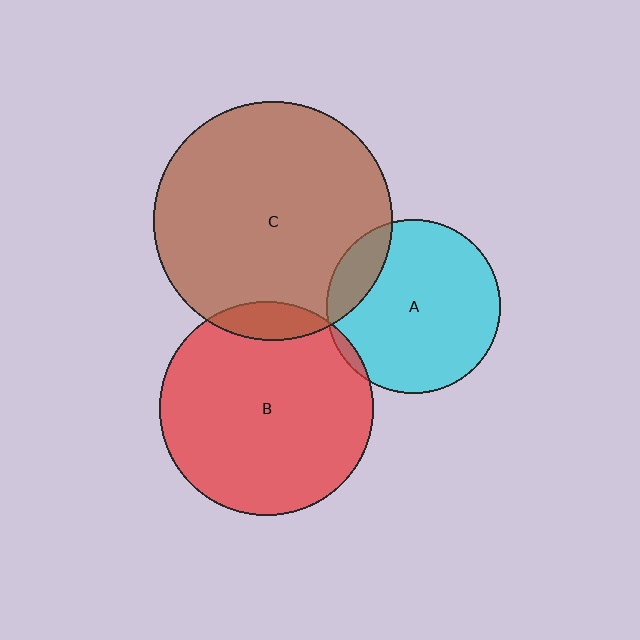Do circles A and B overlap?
Yes.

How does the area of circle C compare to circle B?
Approximately 1.2 times.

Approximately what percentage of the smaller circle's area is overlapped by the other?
Approximately 5%.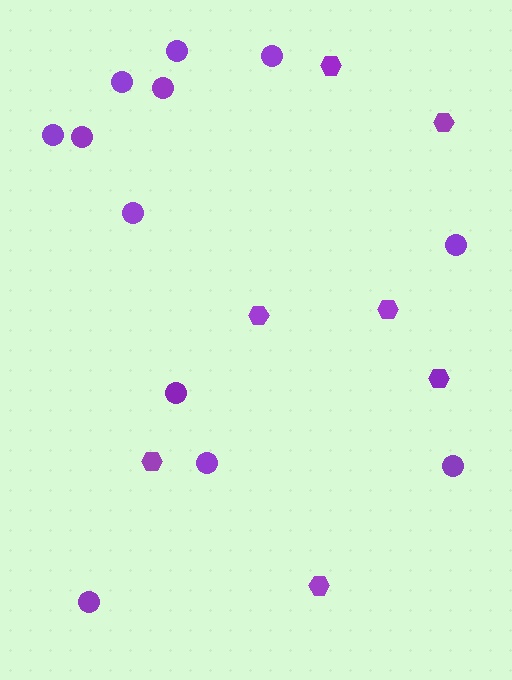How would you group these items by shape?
There are 2 groups: one group of hexagons (7) and one group of circles (12).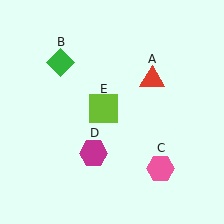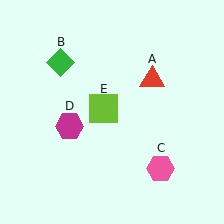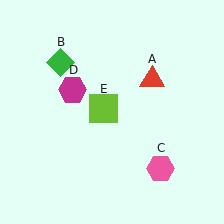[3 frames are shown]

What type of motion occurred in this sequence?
The magenta hexagon (object D) rotated clockwise around the center of the scene.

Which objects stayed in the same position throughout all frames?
Red triangle (object A) and green diamond (object B) and pink hexagon (object C) and lime square (object E) remained stationary.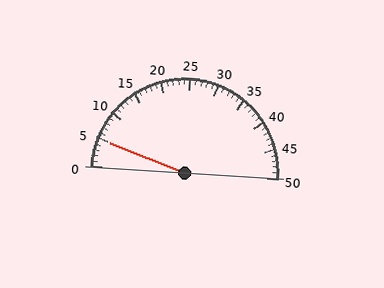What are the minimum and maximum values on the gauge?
The gauge ranges from 0 to 50.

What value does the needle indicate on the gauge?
The needle indicates approximately 5.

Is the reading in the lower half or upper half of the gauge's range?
The reading is in the lower half of the range (0 to 50).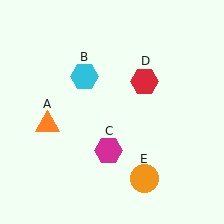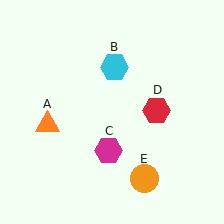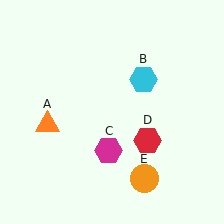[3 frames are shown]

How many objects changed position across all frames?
2 objects changed position: cyan hexagon (object B), red hexagon (object D).